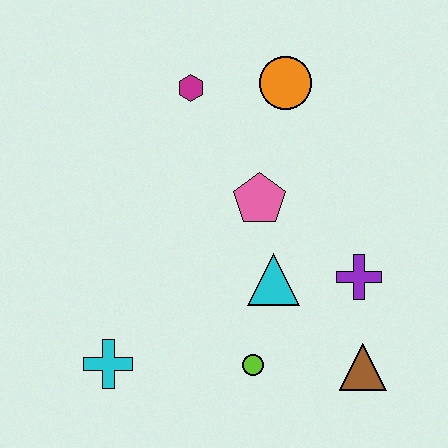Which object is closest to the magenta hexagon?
The orange circle is closest to the magenta hexagon.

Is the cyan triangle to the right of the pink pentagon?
Yes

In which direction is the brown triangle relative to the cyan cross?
The brown triangle is to the right of the cyan cross.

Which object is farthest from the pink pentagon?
The cyan cross is farthest from the pink pentagon.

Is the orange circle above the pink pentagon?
Yes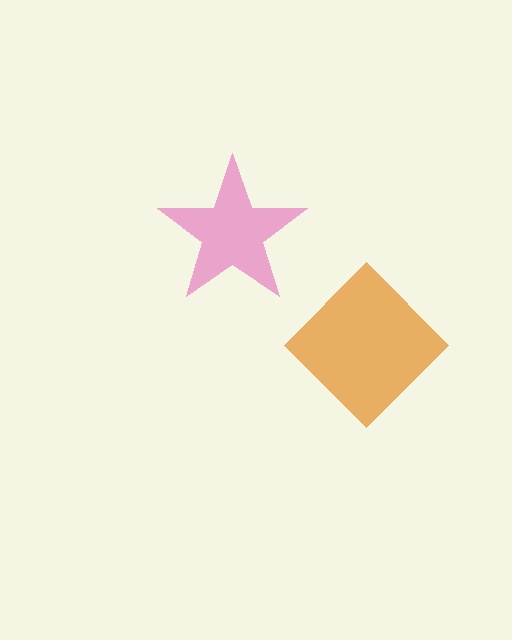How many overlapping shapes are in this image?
There are 2 overlapping shapes in the image.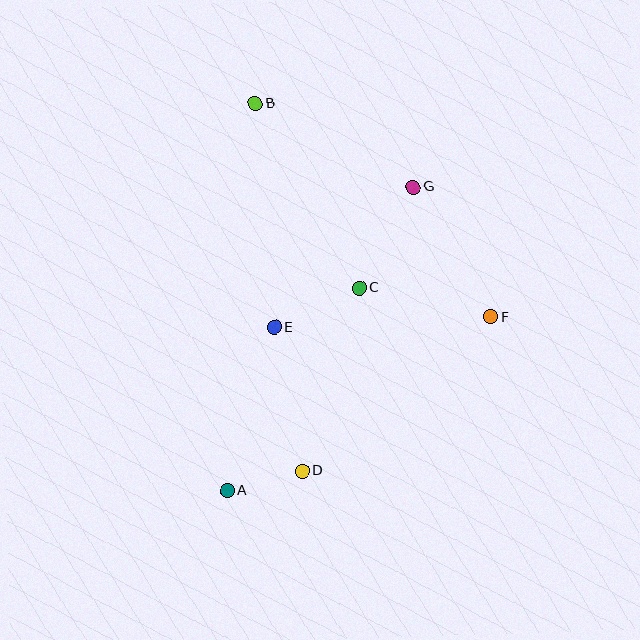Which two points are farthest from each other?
Points A and B are farthest from each other.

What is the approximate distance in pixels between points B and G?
The distance between B and G is approximately 179 pixels.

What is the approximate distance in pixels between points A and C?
The distance between A and C is approximately 242 pixels.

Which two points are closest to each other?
Points A and D are closest to each other.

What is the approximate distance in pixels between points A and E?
The distance between A and E is approximately 170 pixels.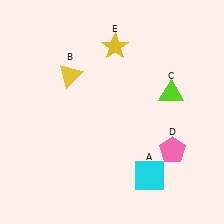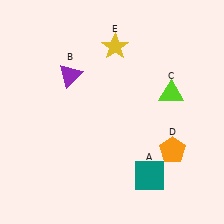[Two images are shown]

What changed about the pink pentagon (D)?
In Image 1, D is pink. In Image 2, it changed to orange.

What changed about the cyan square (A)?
In Image 1, A is cyan. In Image 2, it changed to teal.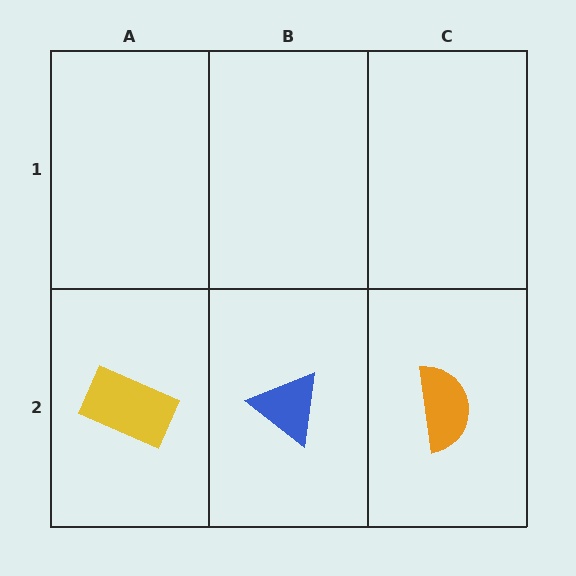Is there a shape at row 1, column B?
No, that cell is empty.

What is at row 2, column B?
A blue triangle.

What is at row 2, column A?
A yellow rectangle.